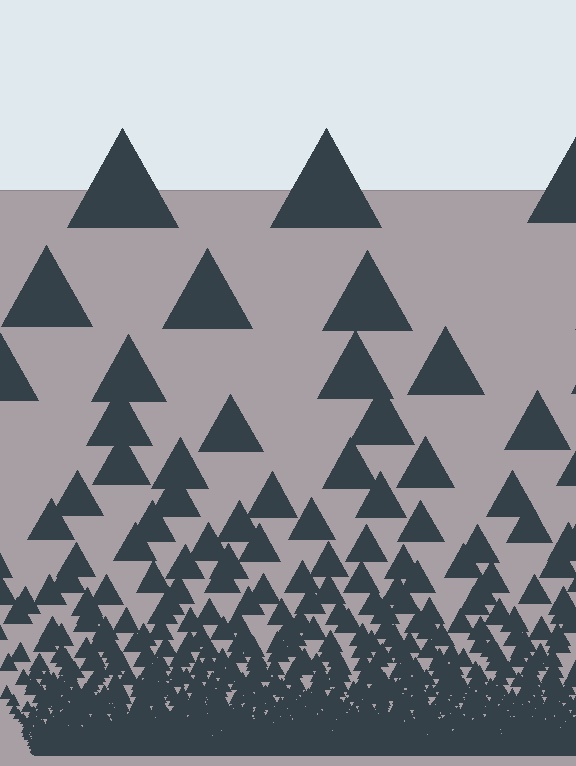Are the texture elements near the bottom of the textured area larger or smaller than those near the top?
Smaller. The gradient is inverted — elements near the bottom are smaller and denser.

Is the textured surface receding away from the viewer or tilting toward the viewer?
The surface appears to tilt toward the viewer. Texture elements get larger and sparser toward the top.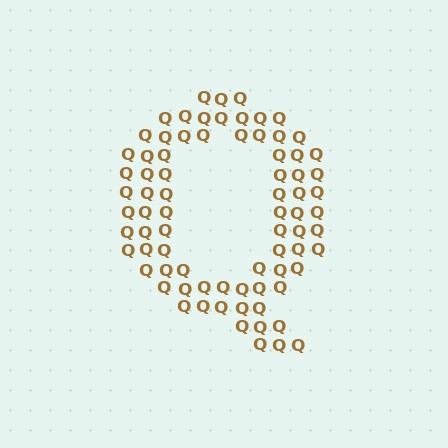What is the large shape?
The large shape is the letter Q.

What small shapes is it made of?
It is made of small letter Q's.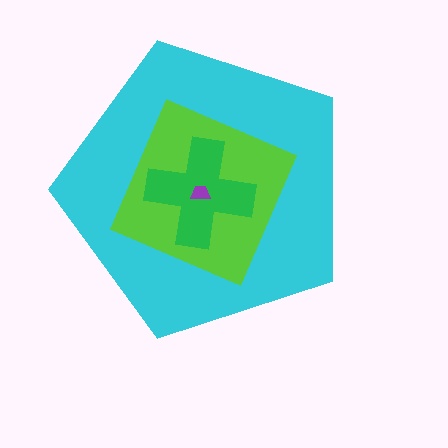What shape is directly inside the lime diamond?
The green cross.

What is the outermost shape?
The cyan pentagon.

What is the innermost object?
The purple trapezoid.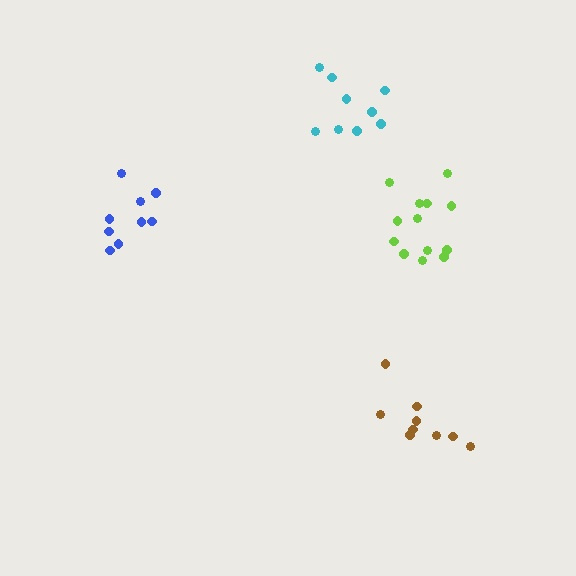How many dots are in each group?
Group 1: 9 dots, Group 2: 9 dots, Group 3: 13 dots, Group 4: 9 dots (40 total).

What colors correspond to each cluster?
The clusters are colored: brown, cyan, lime, blue.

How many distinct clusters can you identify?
There are 4 distinct clusters.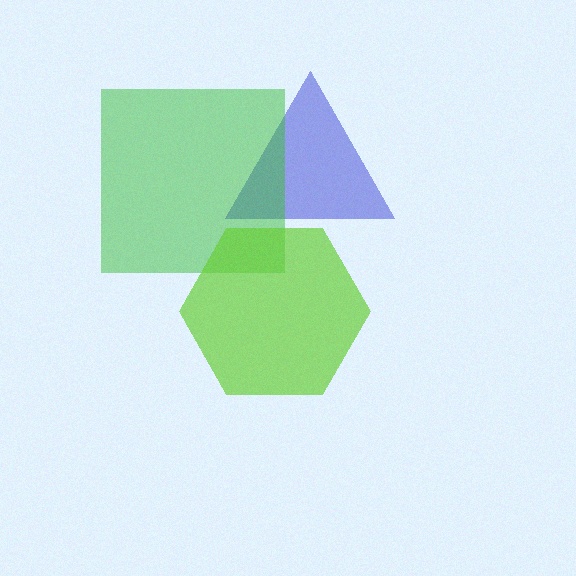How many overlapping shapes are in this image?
There are 3 overlapping shapes in the image.